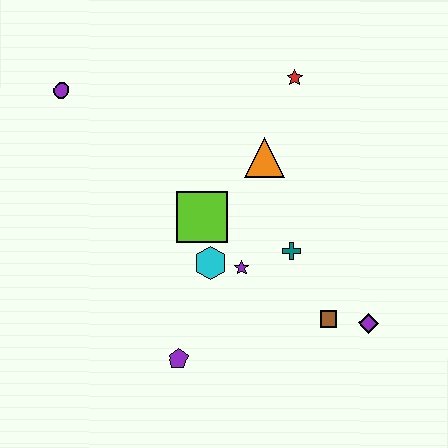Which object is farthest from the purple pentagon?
The red star is farthest from the purple pentagon.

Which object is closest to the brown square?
The purple diamond is closest to the brown square.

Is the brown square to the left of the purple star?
No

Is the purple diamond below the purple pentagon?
No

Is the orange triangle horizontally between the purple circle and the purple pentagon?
No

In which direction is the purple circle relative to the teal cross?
The purple circle is to the left of the teal cross.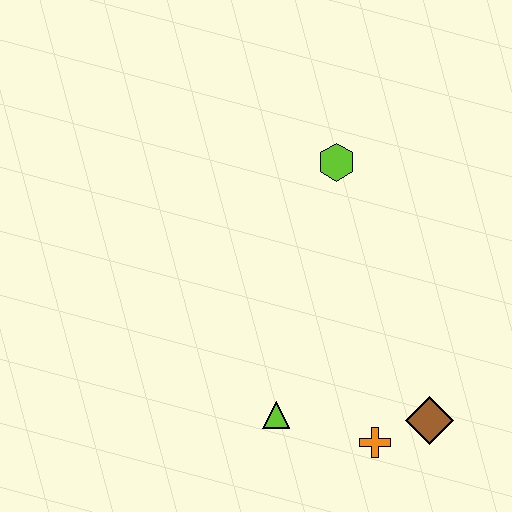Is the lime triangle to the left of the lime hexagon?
Yes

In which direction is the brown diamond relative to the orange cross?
The brown diamond is to the right of the orange cross.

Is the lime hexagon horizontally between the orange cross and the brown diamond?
No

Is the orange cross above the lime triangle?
No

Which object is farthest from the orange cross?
The lime hexagon is farthest from the orange cross.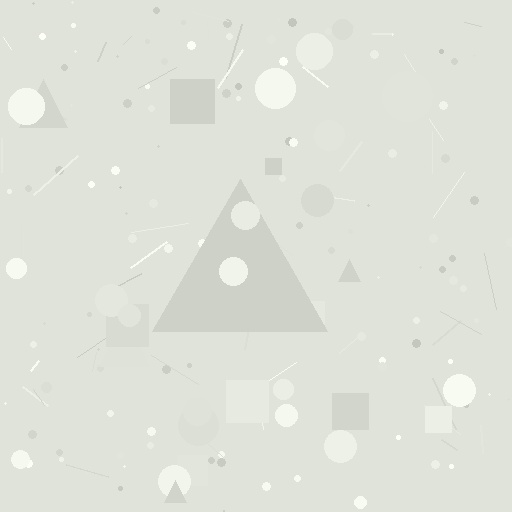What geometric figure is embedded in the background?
A triangle is embedded in the background.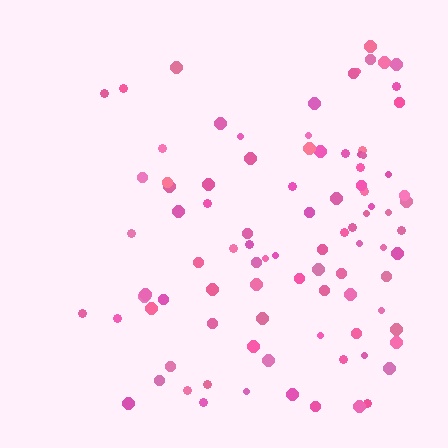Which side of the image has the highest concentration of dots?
The right.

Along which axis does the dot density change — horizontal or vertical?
Horizontal.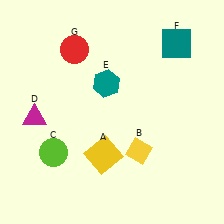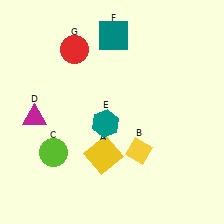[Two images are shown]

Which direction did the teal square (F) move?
The teal square (F) moved left.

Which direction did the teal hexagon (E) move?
The teal hexagon (E) moved down.